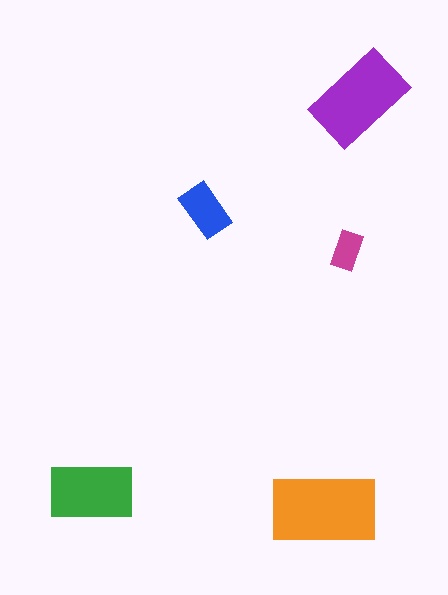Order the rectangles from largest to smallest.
the orange one, the purple one, the green one, the blue one, the magenta one.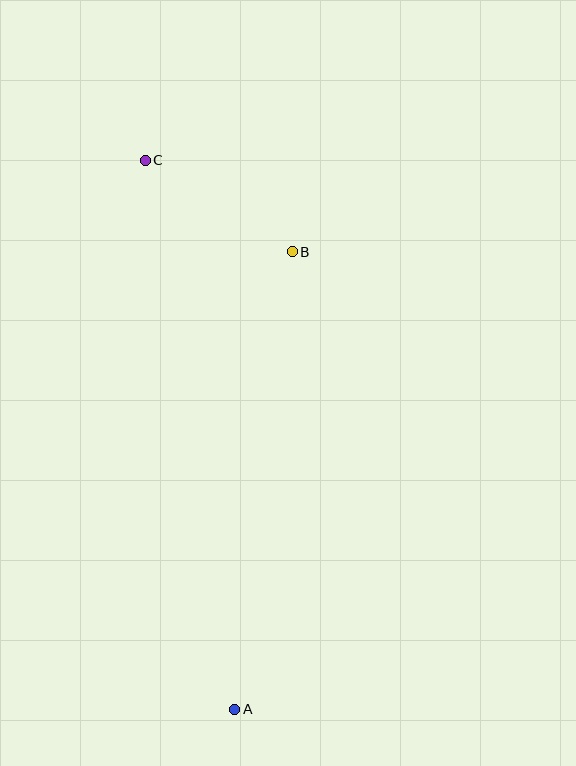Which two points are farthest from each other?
Points A and C are farthest from each other.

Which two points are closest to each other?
Points B and C are closest to each other.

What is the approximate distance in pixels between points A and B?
The distance between A and B is approximately 461 pixels.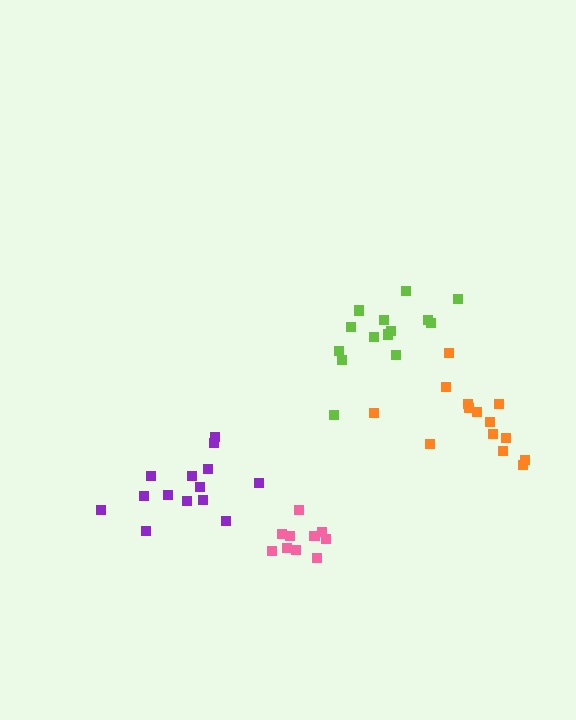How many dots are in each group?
Group 1: 10 dots, Group 2: 14 dots, Group 3: 14 dots, Group 4: 14 dots (52 total).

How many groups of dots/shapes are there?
There are 4 groups.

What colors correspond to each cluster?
The clusters are colored: pink, orange, lime, purple.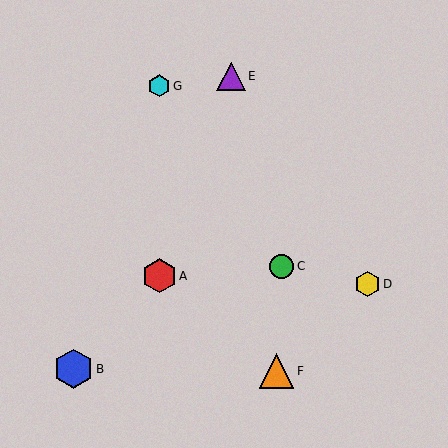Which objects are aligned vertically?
Objects A, G are aligned vertically.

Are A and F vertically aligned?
No, A is at x≈159 and F is at x≈277.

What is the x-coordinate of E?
Object E is at x≈231.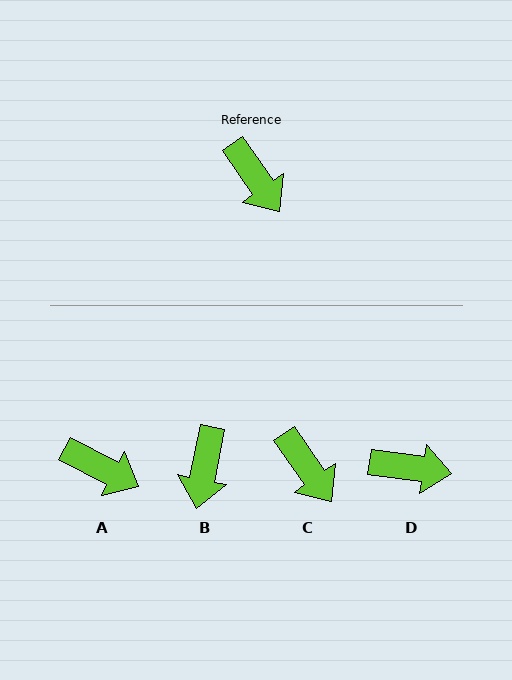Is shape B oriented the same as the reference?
No, it is off by about 46 degrees.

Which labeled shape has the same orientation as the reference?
C.